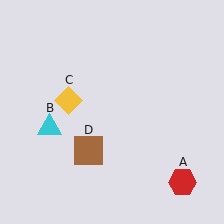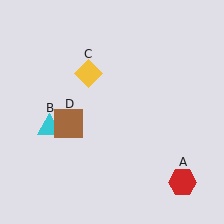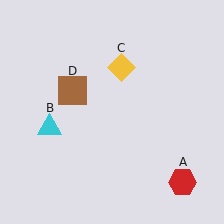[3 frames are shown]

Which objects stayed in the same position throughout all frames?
Red hexagon (object A) and cyan triangle (object B) remained stationary.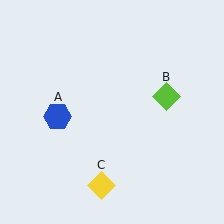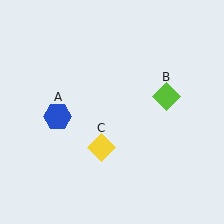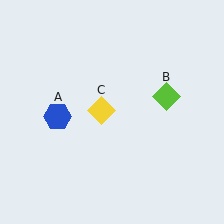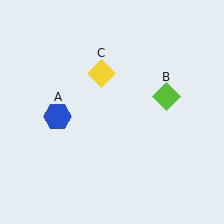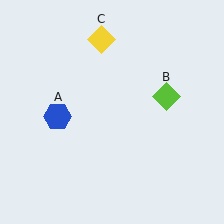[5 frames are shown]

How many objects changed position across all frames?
1 object changed position: yellow diamond (object C).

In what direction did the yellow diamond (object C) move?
The yellow diamond (object C) moved up.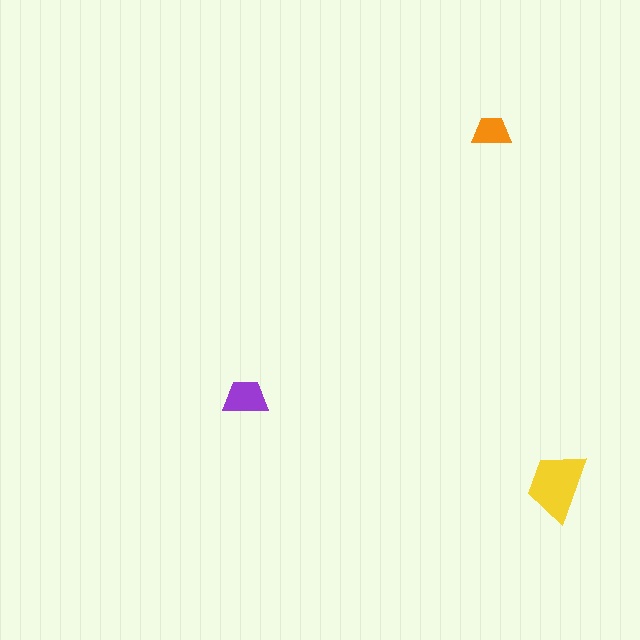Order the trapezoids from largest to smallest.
the yellow one, the purple one, the orange one.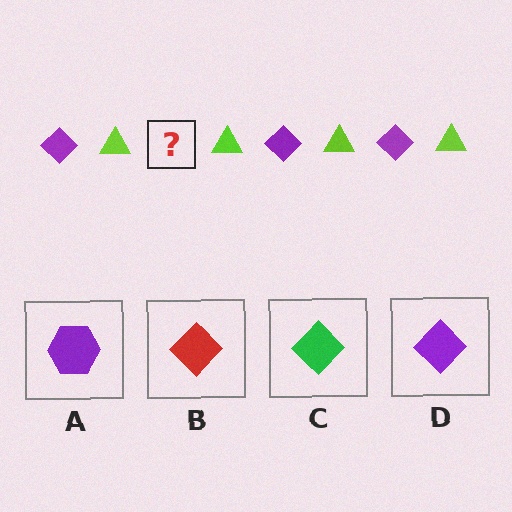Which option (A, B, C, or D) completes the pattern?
D.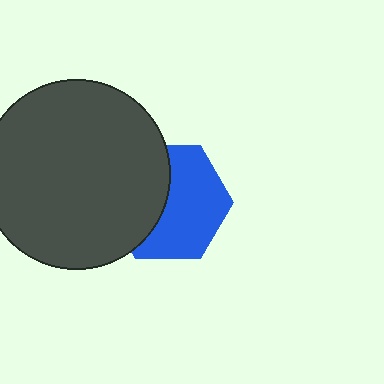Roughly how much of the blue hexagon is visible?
About half of it is visible (roughly 58%).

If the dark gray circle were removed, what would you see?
You would see the complete blue hexagon.